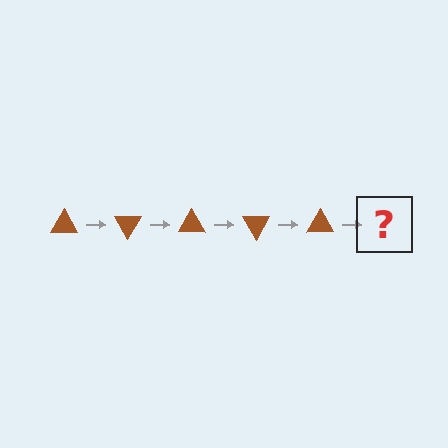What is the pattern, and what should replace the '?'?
The pattern is that the triangle rotates 60 degrees each step. The '?' should be a brown triangle rotated 300 degrees.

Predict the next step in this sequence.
The next step is a brown triangle rotated 300 degrees.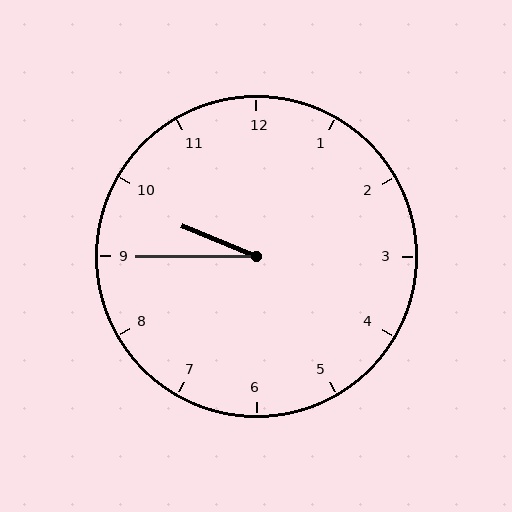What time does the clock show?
9:45.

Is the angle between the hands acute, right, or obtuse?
It is acute.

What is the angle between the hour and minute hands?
Approximately 22 degrees.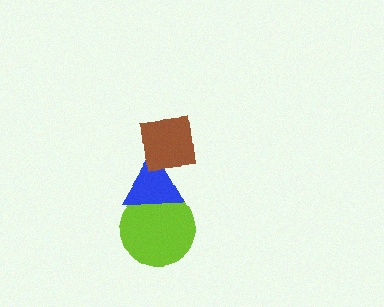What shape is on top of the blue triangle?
The brown square is on top of the blue triangle.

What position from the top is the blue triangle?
The blue triangle is 2nd from the top.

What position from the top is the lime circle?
The lime circle is 3rd from the top.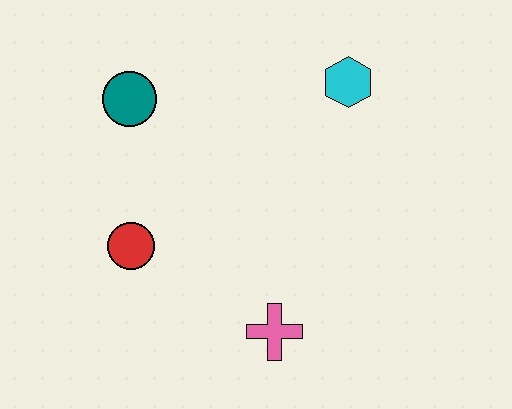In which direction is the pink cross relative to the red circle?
The pink cross is to the right of the red circle.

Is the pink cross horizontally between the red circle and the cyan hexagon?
Yes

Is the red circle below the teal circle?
Yes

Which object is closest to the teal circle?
The red circle is closest to the teal circle.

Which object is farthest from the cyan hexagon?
The red circle is farthest from the cyan hexagon.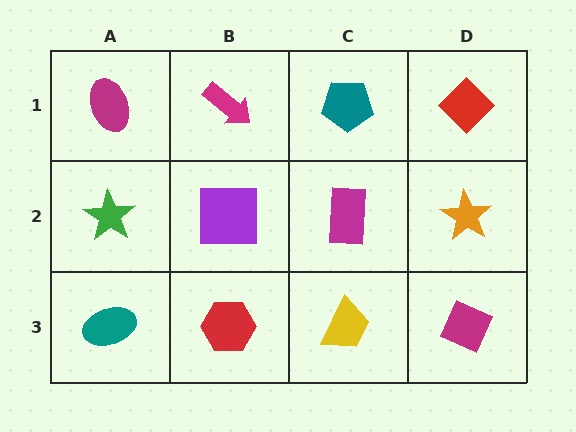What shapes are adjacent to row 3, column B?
A purple square (row 2, column B), a teal ellipse (row 3, column A), a yellow trapezoid (row 3, column C).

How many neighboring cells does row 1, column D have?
2.